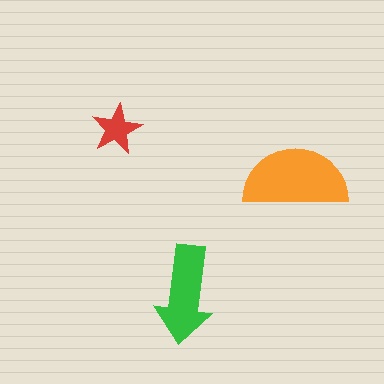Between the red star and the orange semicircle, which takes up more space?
The orange semicircle.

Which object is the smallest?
The red star.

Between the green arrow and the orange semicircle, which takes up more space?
The orange semicircle.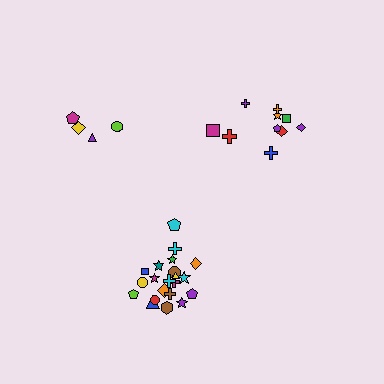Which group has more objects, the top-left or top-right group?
The top-right group.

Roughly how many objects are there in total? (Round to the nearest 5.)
Roughly 35 objects in total.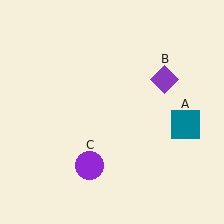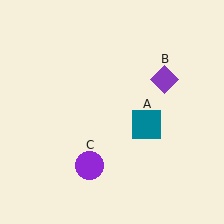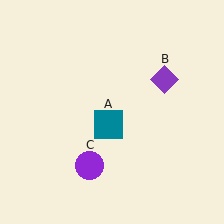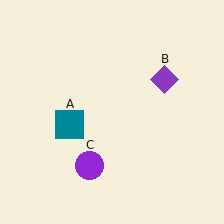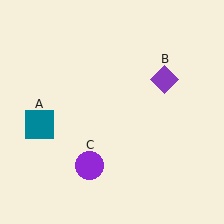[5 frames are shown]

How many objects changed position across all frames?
1 object changed position: teal square (object A).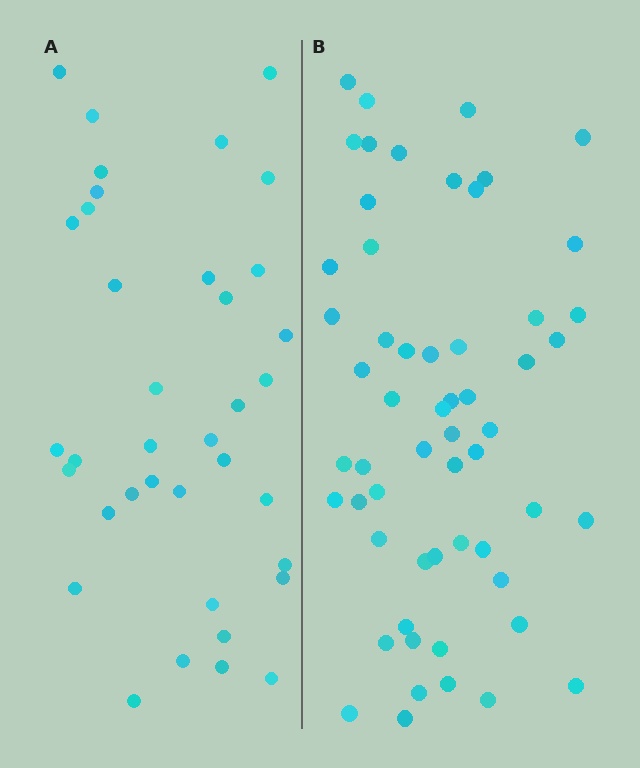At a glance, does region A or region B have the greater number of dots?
Region B (the right region) has more dots.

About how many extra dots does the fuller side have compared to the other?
Region B has approximately 20 more dots than region A.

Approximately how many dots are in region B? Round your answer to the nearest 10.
About 60 dots. (The exact count is 57, which rounds to 60.)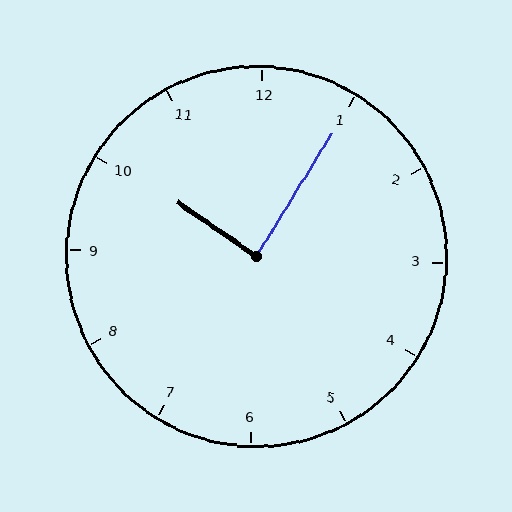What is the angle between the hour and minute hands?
Approximately 88 degrees.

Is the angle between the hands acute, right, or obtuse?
It is right.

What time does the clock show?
10:05.